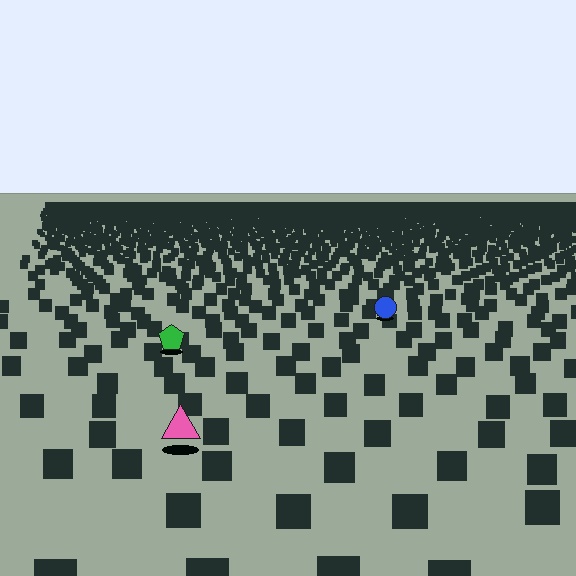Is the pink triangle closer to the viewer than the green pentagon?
Yes. The pink triangle is closer — you can tell from the texture gradient: the ground texture is coarser near it.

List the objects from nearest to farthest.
From nearest to farthest: the pink triangle, the green pentagon, the blue circle.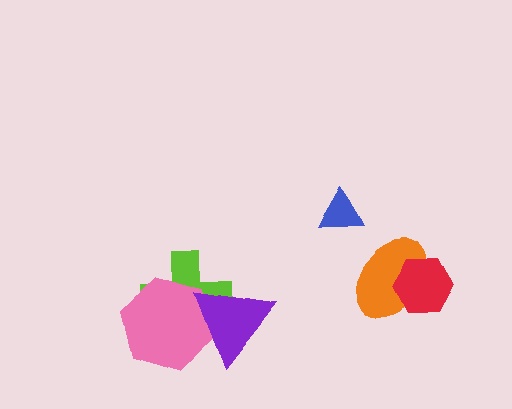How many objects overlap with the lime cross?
2 objects overlap with the lime cross.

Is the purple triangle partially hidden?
No, no other shape covers it.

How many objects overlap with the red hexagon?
1 object overlaps with the red hexagon.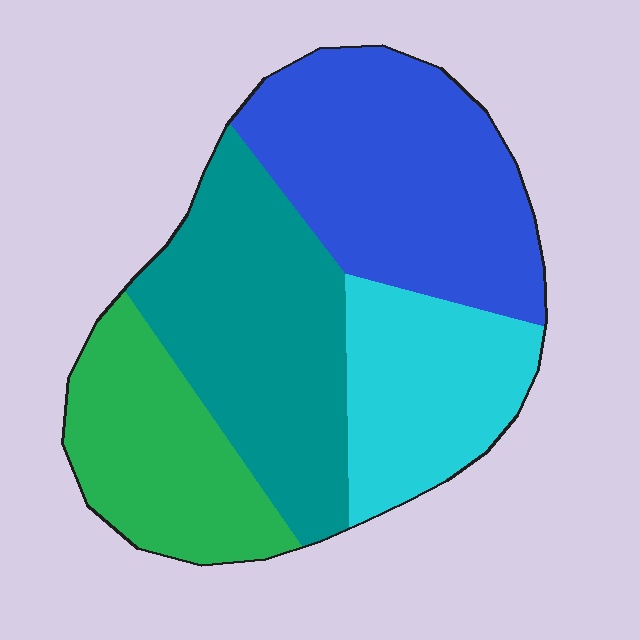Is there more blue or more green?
Blue.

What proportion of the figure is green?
Green covers 20% of the figure.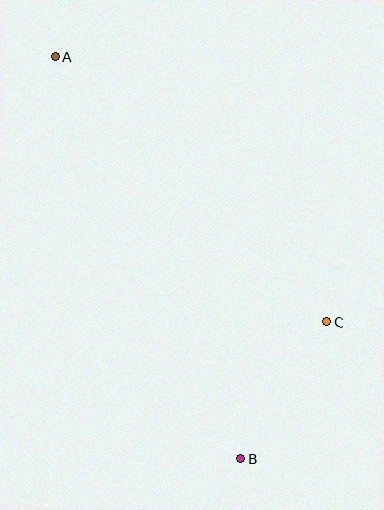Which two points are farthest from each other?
Points A and B are farthest from each other.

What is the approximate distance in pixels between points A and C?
The distance between A and C is approximately 380 pixels.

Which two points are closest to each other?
Points B and C are closest to each other.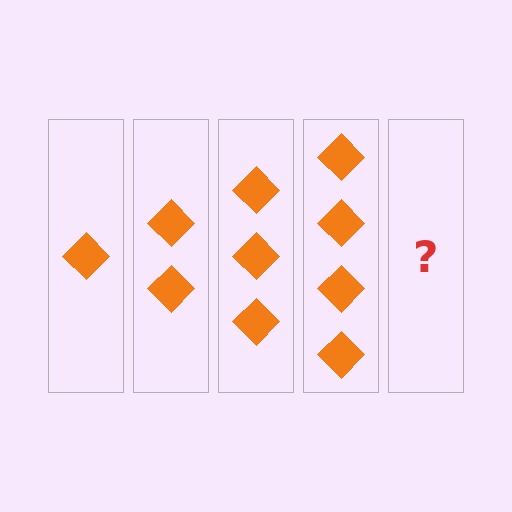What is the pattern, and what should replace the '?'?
The pattern is that each step adds one more diamond. The '?' should be 5 diamonds.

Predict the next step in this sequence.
The next step is 5 diamonds.